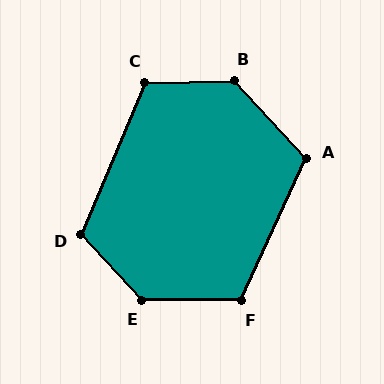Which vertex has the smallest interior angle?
A, at approximately 113 degrees.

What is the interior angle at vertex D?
Approximately 114 degrees (obtuse).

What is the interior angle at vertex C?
Approximately 114 degrees (obtuse).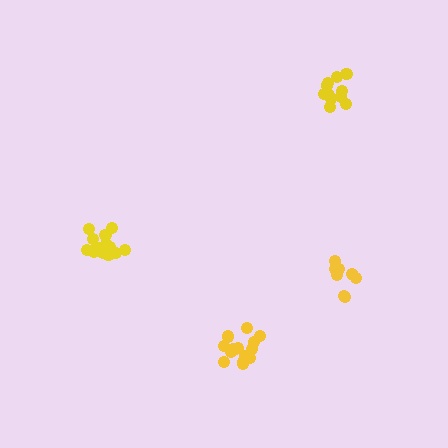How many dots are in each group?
Group 1: 14 dots, Group 2: 9 dots, Group 3: 15 dots, Group 4: 12 dots (50 total).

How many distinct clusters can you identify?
There are 4 distinct clusters.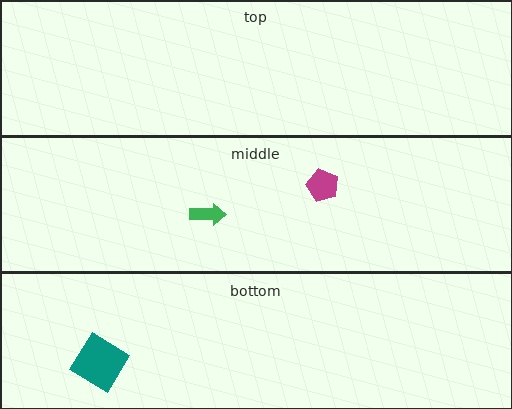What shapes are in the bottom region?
The teal diamond.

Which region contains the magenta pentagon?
The middle region.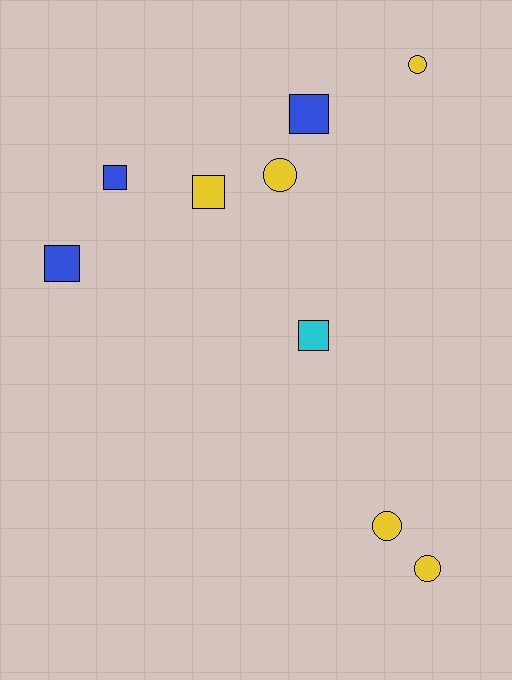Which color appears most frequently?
Yellow, with 5 objects.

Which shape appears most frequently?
Square, with 5 objects.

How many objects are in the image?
There are 9 objects.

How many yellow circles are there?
There are 4 yellow circles.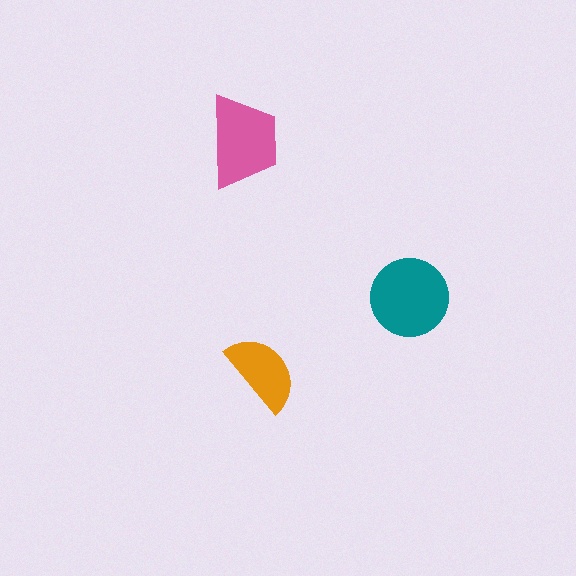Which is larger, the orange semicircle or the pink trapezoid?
The pink trapezoid.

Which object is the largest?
The teal circle.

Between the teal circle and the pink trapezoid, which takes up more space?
The teal circle.